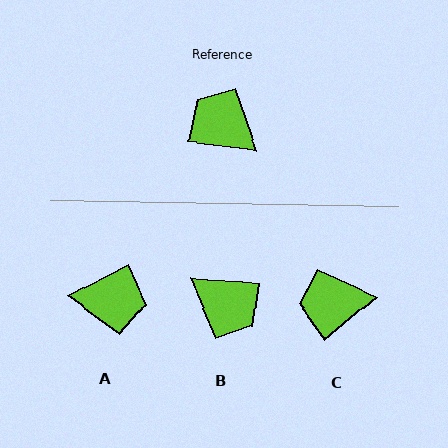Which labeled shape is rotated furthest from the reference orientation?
B, about 176 degrees away.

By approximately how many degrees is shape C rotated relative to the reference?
Approximately 47 degrees counter-clockwise.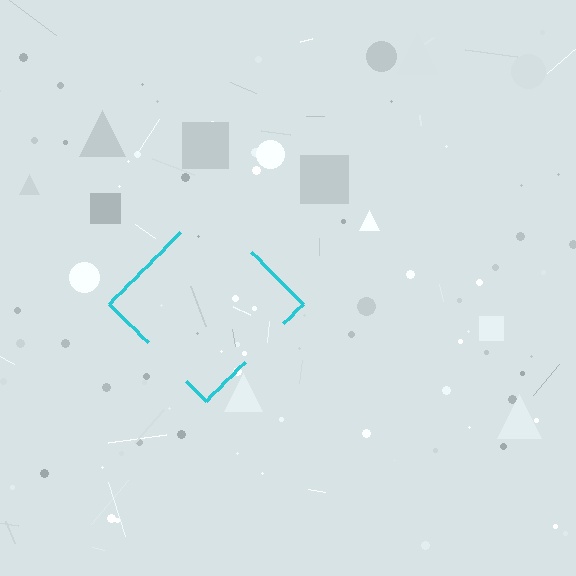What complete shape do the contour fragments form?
The contour fragments form a diamond.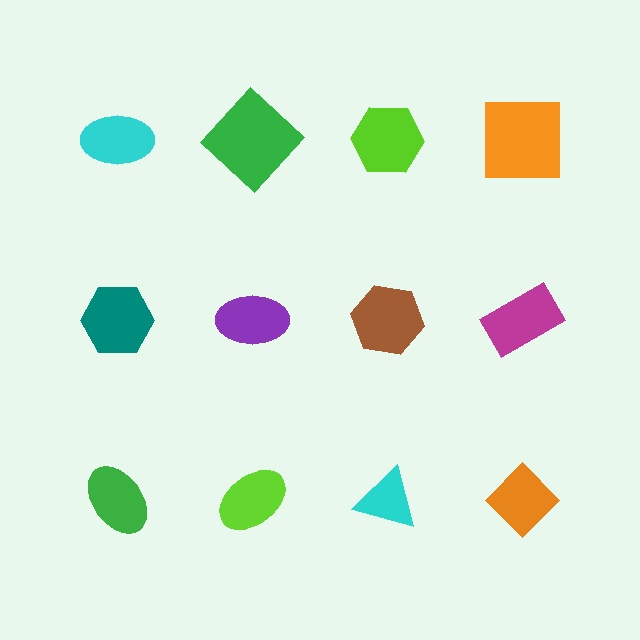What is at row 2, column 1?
A teal hexagon.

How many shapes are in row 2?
4 shapes.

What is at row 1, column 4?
An orange square.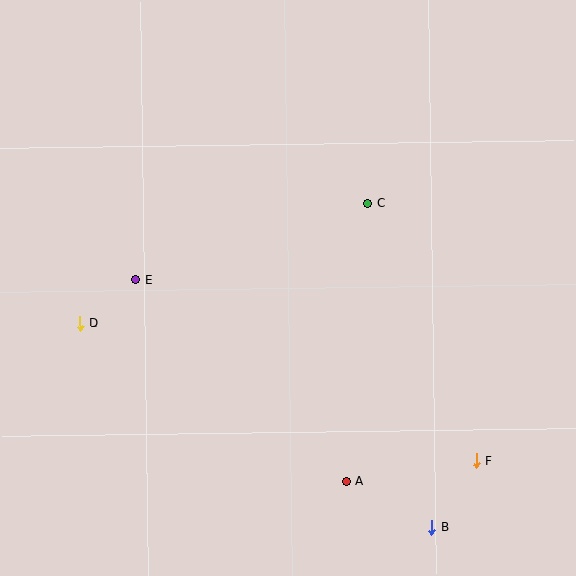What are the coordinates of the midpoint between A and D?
The midpoint between A and D is at (213, 402).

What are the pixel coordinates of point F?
Point F is at (477, 461).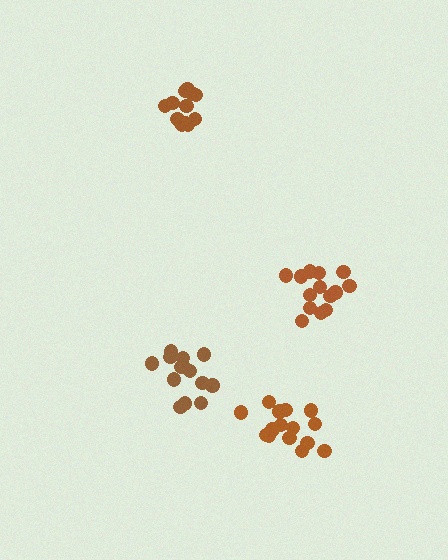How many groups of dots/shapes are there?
There are 4 groups.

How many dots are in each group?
Group 1: 14 dots, Group 2: 14 dots, Group 3: 15 dots, Group 4: 13 dots (56 total).